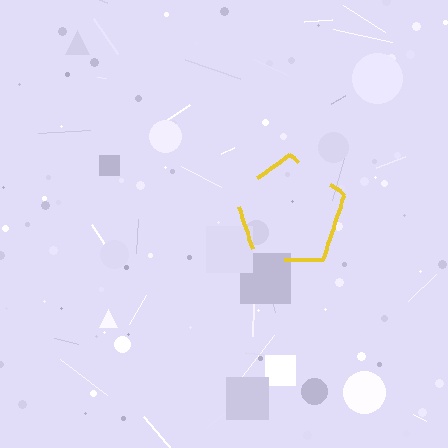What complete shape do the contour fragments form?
The contour fragments form a pentagon.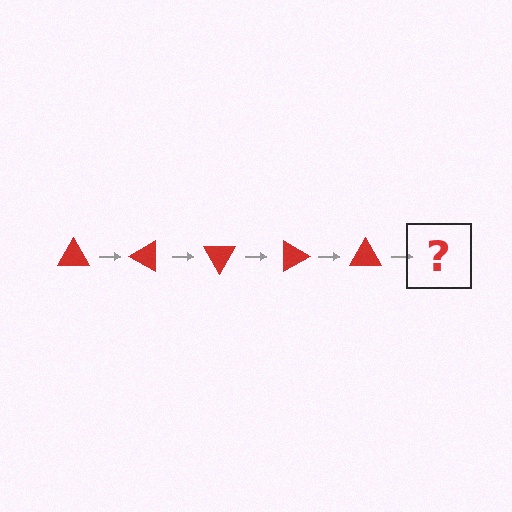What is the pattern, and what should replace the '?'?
The pattern is that the triangle rotates 30 degrees each step. The '?' should be a red triangle rotated 150 degrees.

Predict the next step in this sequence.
The next step is a red triangle rotated 150 degrees.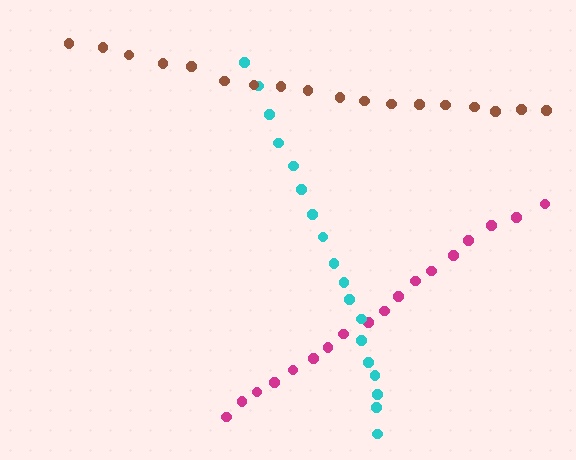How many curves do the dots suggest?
There are 3 distinct paths.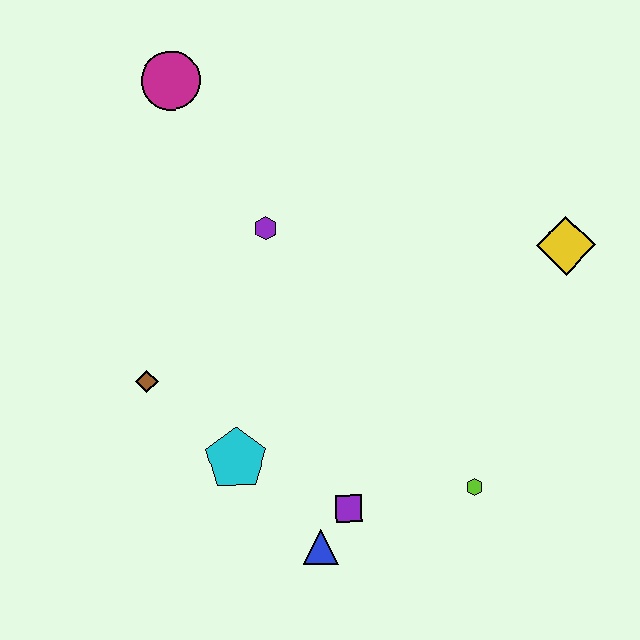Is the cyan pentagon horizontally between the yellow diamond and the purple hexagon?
No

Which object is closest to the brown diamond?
The cyan pentagon is closest to the brown diamond.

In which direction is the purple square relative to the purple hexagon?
The purple square is below the purple hexagon.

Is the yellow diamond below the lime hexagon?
No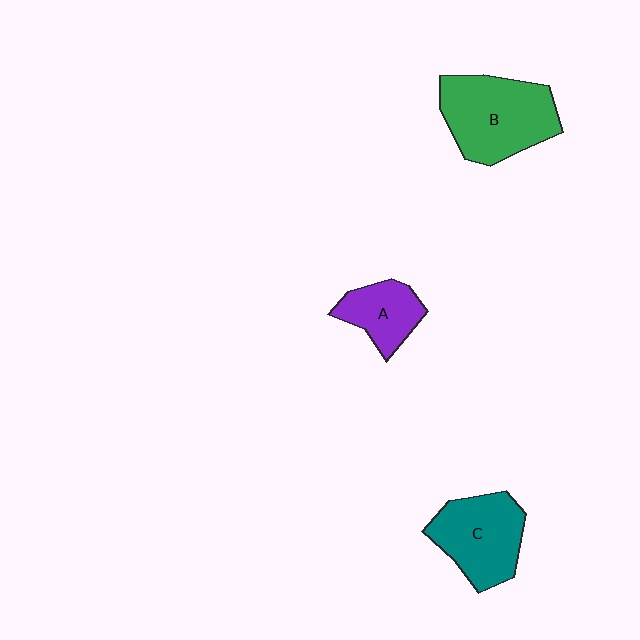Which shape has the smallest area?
Shape A (purple).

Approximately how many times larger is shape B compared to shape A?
Approximately 1.9 times.